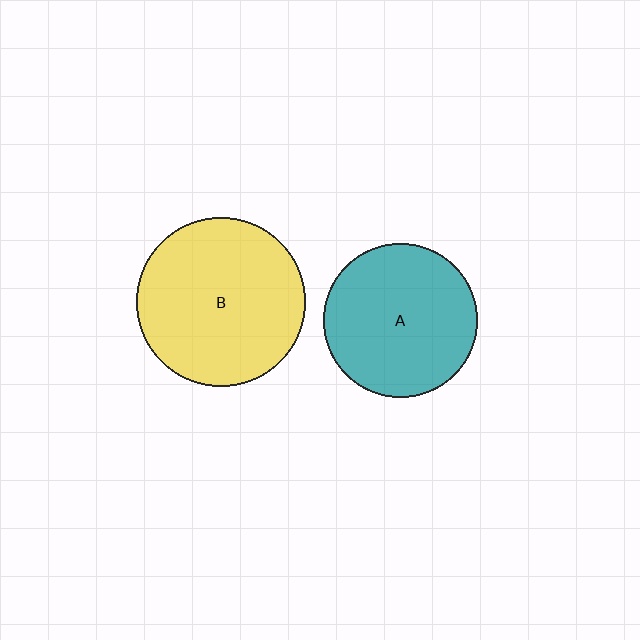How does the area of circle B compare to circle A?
Approximately 1.2 times.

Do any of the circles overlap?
No, none of the circles overlap.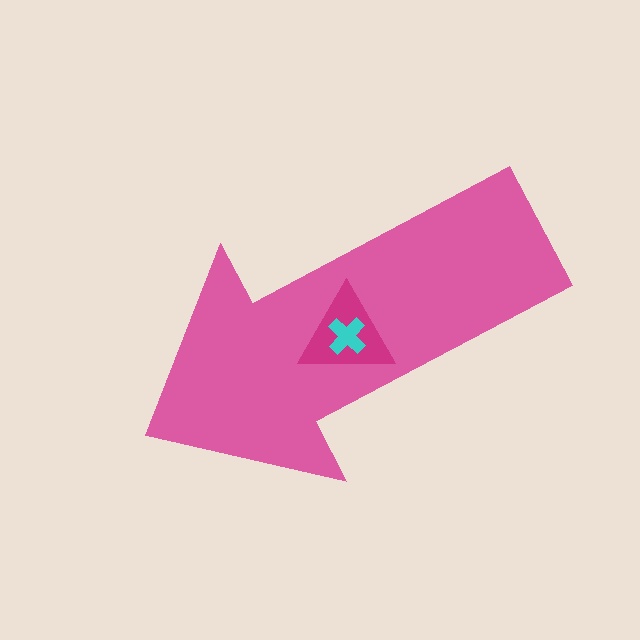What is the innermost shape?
The cyan cross.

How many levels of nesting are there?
3.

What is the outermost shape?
The pink arrow.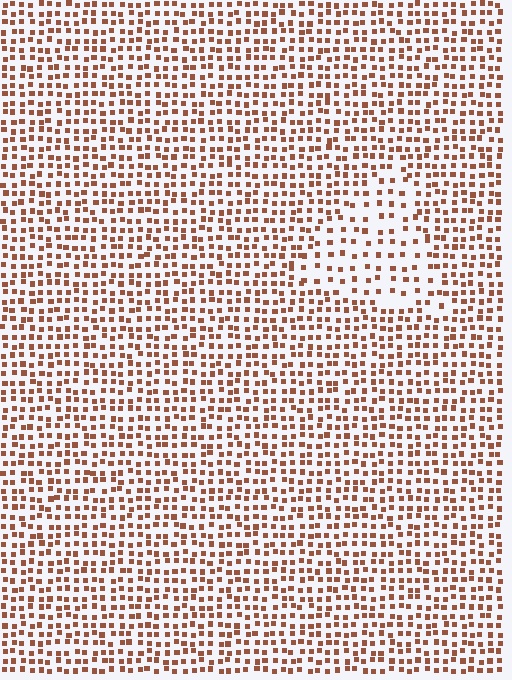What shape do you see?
I see a triangle.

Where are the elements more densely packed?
The elements are more densely packed outside the triangle boundary.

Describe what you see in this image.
The image contains small brown elements arranged at two different densities. A triangle-shaped region is visible where the elements are less densely packed than the surrounding area.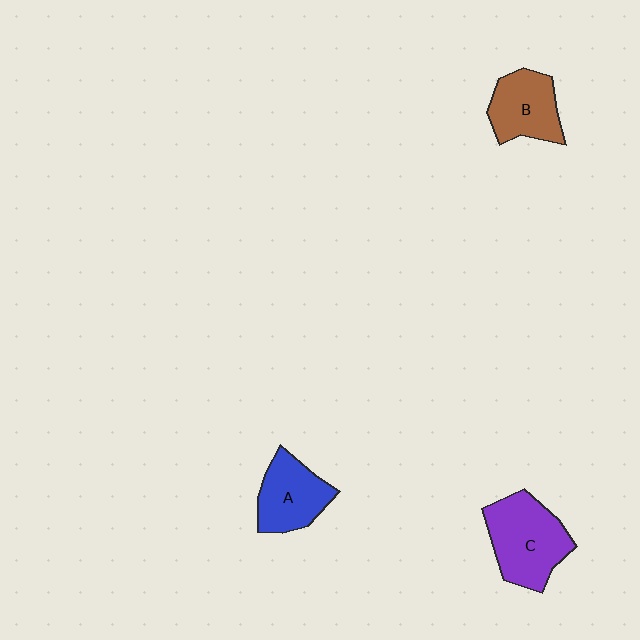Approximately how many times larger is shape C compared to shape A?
Approximately 1.3 times.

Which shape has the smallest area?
Shape B (brown).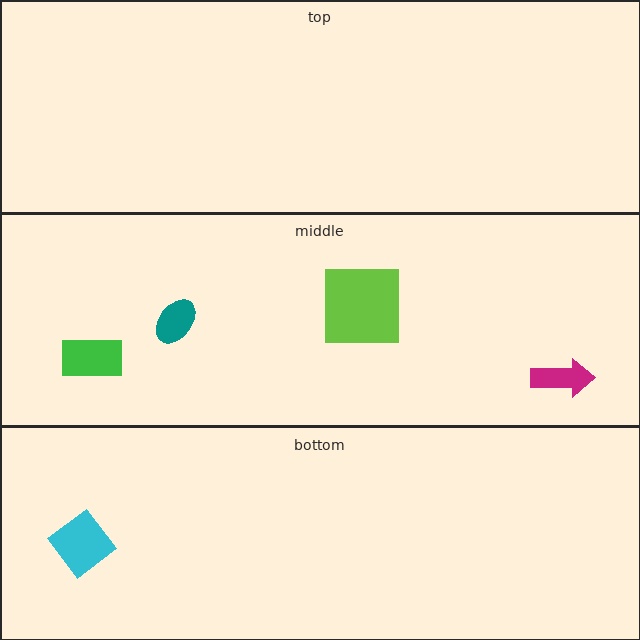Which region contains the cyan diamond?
The bottom region.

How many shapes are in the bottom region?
1.